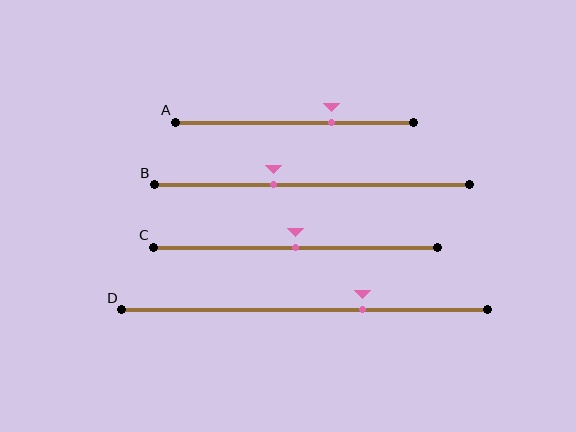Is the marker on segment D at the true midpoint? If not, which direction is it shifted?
No, the marker on segment D is shifted to the right by about 16% of the segment length.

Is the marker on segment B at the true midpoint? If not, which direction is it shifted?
No, the marker on segment B is shifted to the left by about 12% of the segment length.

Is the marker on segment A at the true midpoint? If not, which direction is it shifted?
No, the marker on segment A is shifted to the right by about 15% of the segment length.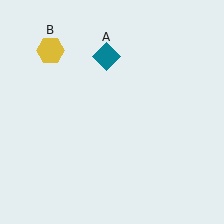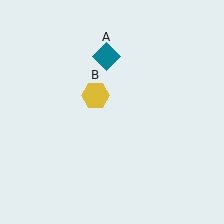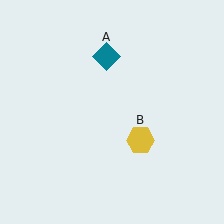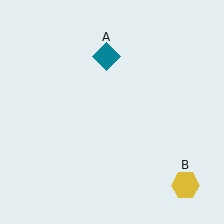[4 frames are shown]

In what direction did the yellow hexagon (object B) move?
The yellow hexagon (object B) moved down and to the right.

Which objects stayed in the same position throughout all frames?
Teal diamond (object A) remained stationary.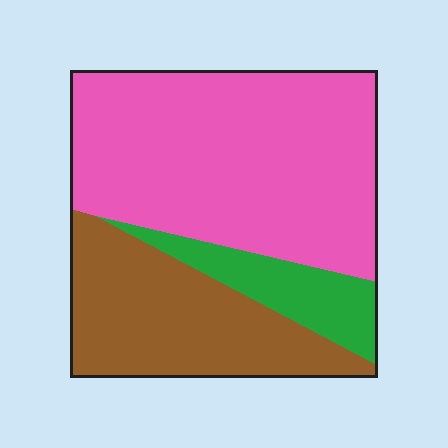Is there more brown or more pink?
Pink.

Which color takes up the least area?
Green, at roughly 10%.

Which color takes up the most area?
Pink, at roughly 55%.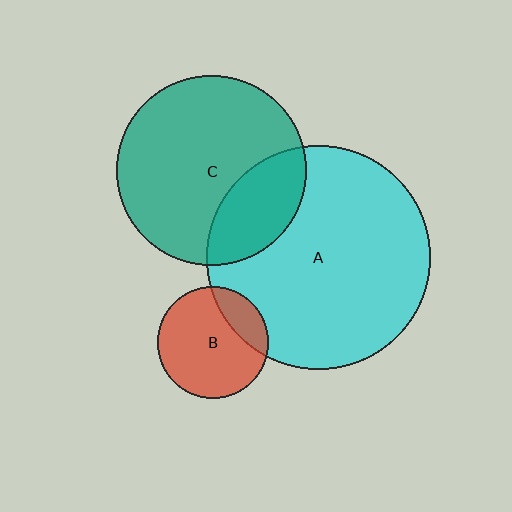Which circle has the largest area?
Circle A (cyan).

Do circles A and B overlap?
Yes.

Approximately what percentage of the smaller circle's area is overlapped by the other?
Approximately 20%.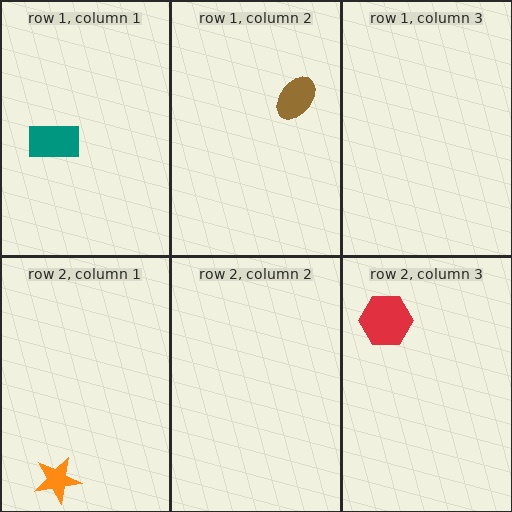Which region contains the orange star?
The row 2, column 1 region.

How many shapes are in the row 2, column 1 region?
1.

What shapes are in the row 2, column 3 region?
The red hexagon.